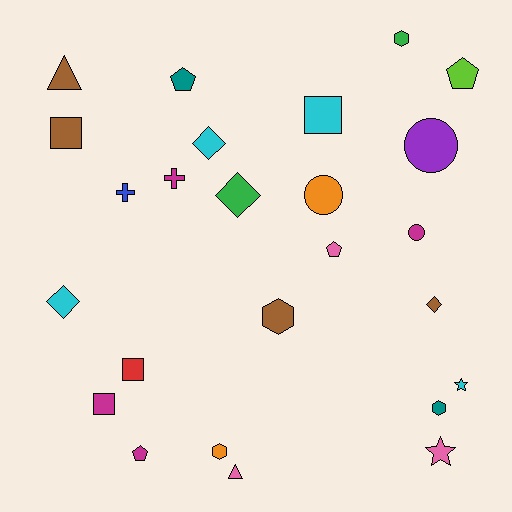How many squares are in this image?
There are 4 squares.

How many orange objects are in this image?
There are 2 orange objects.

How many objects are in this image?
There are 25 objects.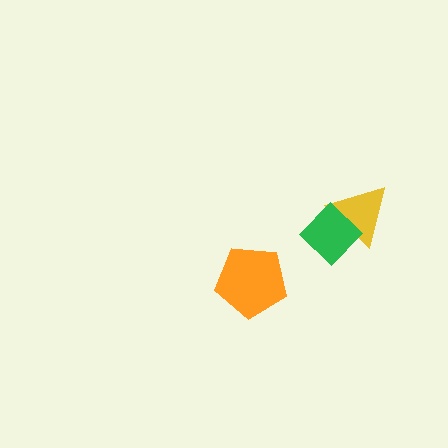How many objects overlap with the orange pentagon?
0 objects overlap with the orange pentagon.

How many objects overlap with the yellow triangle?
1 object overlaps with the yellow triangle.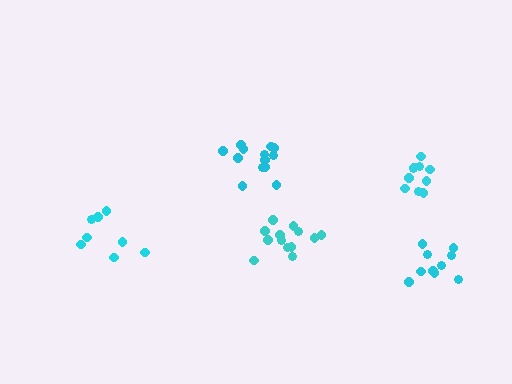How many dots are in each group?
Group 1: 10 dots, Group 2: 13 dots, Group 3: 10 dots, Group 4: 8 dots, Group 5: 13 dots (54 total).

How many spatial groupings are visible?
There are 5 spatial groupings.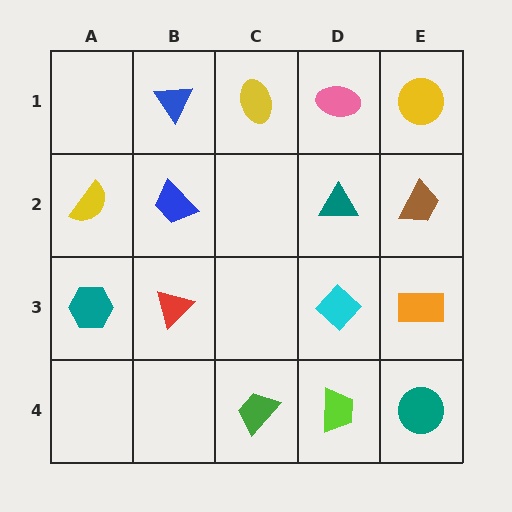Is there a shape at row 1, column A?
No, that cell is empty.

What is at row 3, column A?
A teal hexagon.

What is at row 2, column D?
A teal triangle.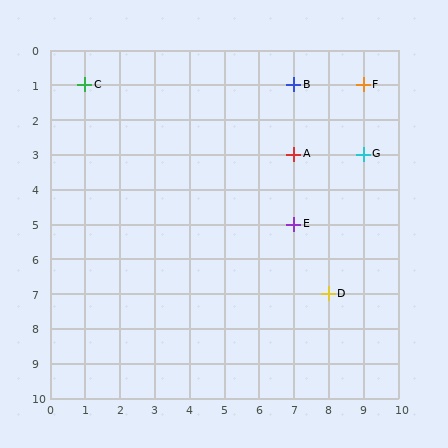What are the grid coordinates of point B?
Point B is at grid coordinates (7, 1).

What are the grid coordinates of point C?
Point C is at grid coordinates (1, 1).